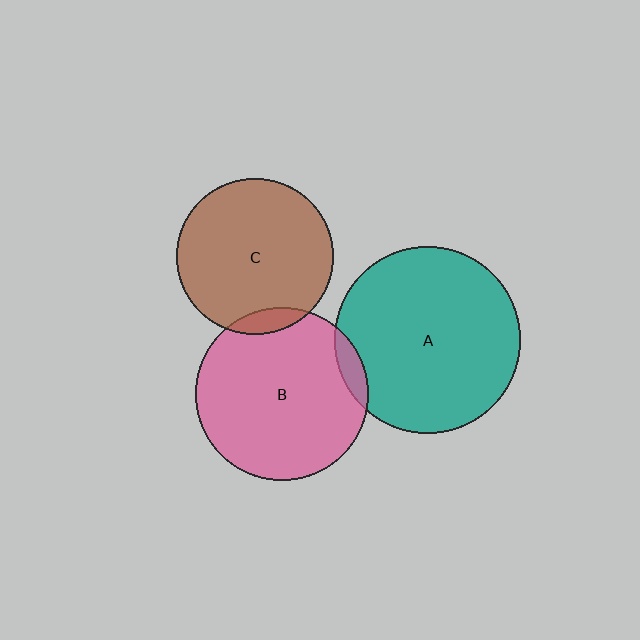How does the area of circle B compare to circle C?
Approximately 1.2 times.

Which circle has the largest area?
Circle A (teal).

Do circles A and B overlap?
Yes.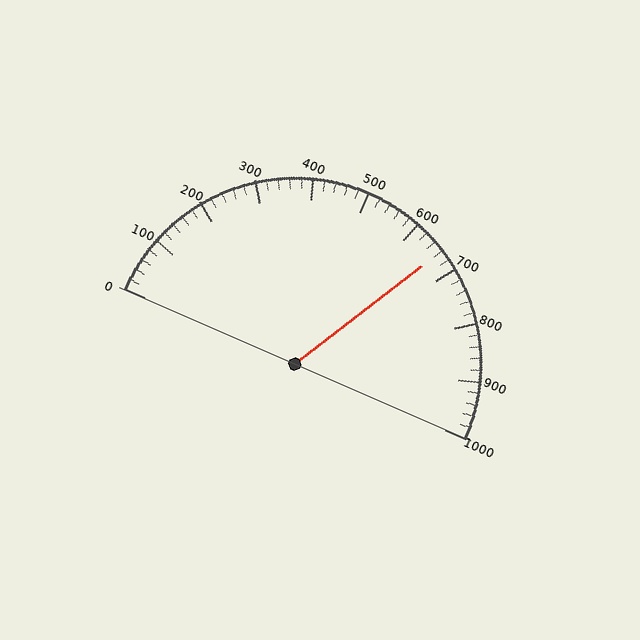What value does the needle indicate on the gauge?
The needle indicates approximately 660.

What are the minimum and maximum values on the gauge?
The gauge ranges from 0 to 1000.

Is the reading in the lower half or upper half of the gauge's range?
The reading is in the upper half of the range (0 to 1000).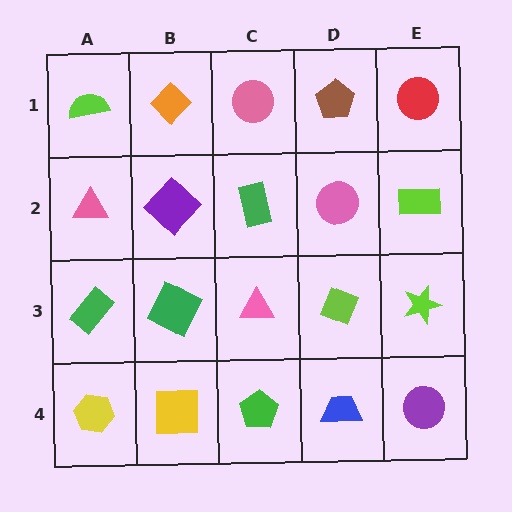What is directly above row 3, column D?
A pink circle.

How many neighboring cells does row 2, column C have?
4.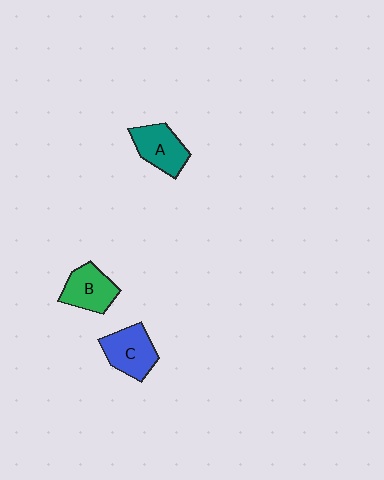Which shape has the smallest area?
Shape B (green).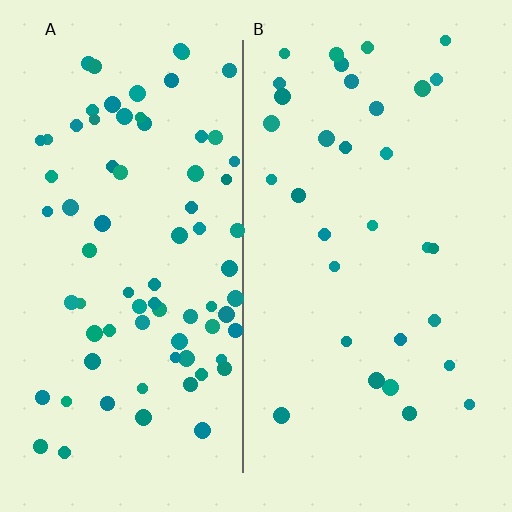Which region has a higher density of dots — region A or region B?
A (the left).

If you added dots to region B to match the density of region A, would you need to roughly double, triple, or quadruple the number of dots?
Approximately double.